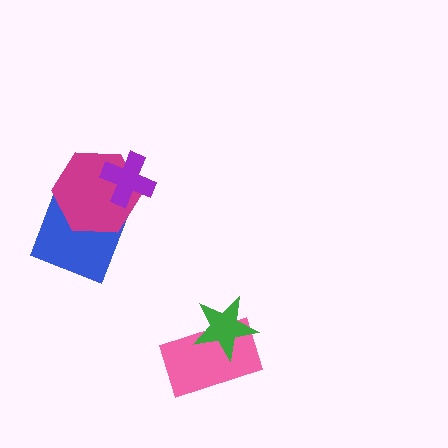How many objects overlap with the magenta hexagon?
2 objects overlap with the magenta hexagon.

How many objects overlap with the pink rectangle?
1 object overlaps with the pink rectangle.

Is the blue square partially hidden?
Yes, it is partially covered by another shape.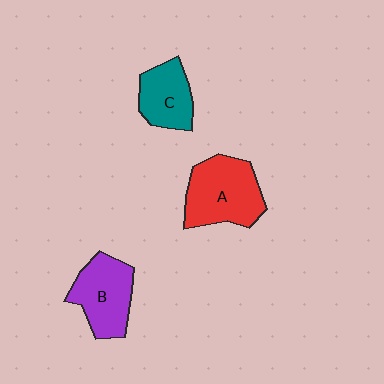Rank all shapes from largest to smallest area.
From largest to smallest: A (red), B (purple), C (teal).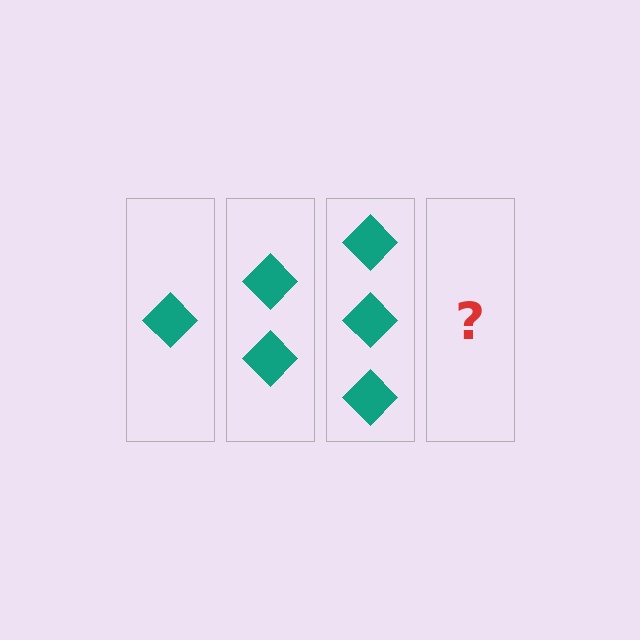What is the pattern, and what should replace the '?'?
The pattern is that each step adds one more diamond. The '?' should be 4 diamonds.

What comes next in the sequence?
The next element should be 4 diamonds.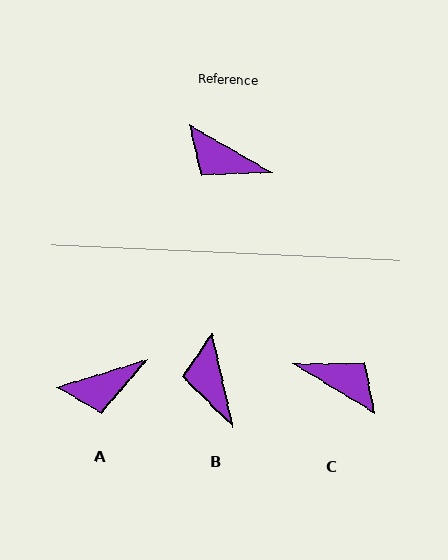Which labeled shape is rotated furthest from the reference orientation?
C, about 179 degrees away.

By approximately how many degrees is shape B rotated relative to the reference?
Approximately 47 degrees clockwise.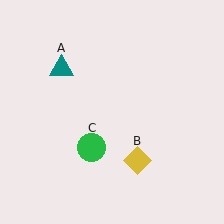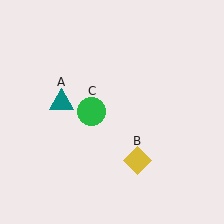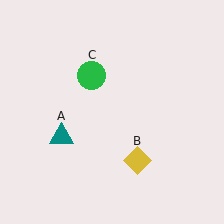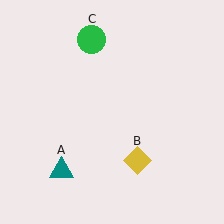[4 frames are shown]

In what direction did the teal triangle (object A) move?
The teal triangle (object A) moved down.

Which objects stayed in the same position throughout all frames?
Yellow diamond (object B) remained stationary.